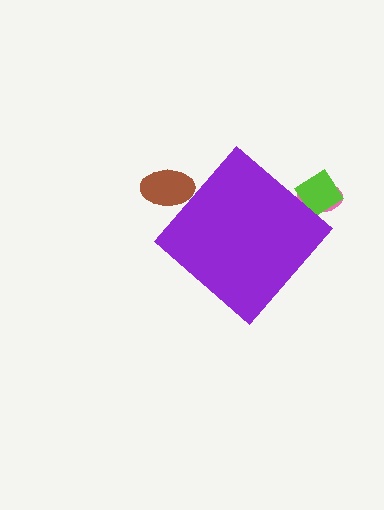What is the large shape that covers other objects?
A purple diamond.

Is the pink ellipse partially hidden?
Yes, the pink ellipse is partially hidden behind the purple diamond.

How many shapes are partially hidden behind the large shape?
3 shapes are partially hidden.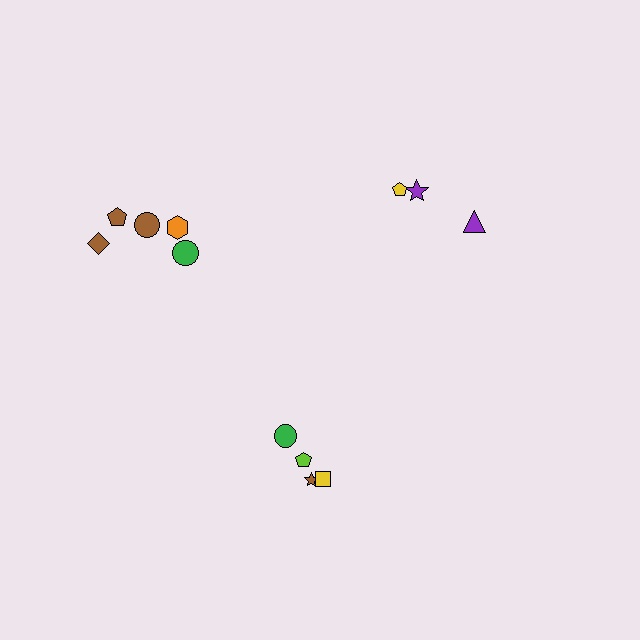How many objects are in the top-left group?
There are 5 objects.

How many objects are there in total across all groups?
There are 12 objects.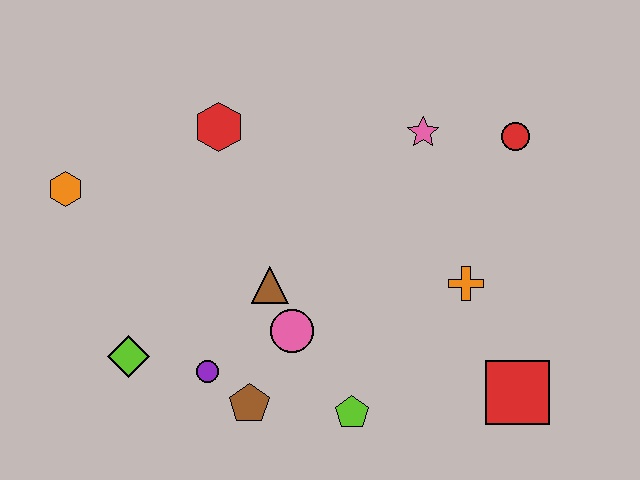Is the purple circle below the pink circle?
Yes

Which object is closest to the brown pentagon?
The purple circle is closest to the brown pentagon.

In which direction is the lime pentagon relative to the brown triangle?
The lime pentagon is below the brown triangle.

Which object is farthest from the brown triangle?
The red circle is farthest from the brown triangle.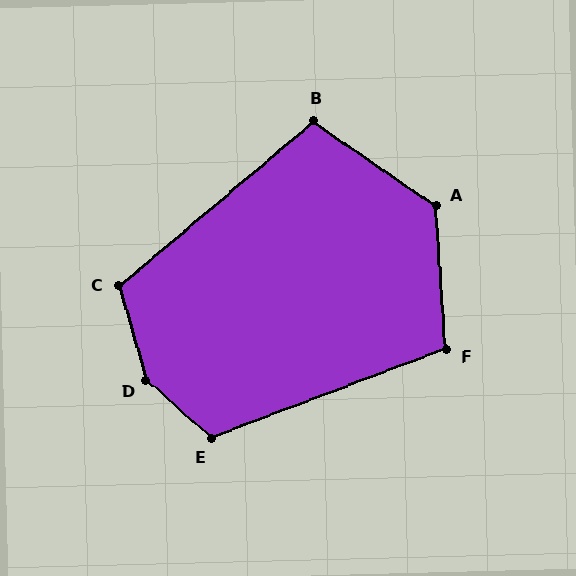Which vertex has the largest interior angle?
D, at approximately 148 degrees.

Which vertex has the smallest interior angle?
B, at approximately 105 degrees.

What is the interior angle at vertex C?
Approximately 114 degrees (obtuse).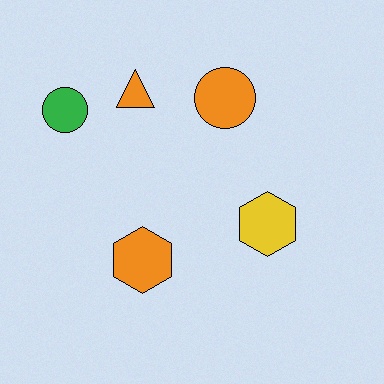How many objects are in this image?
There are 5 objects.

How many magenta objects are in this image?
There are no magenta objects.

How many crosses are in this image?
There are no crosses.